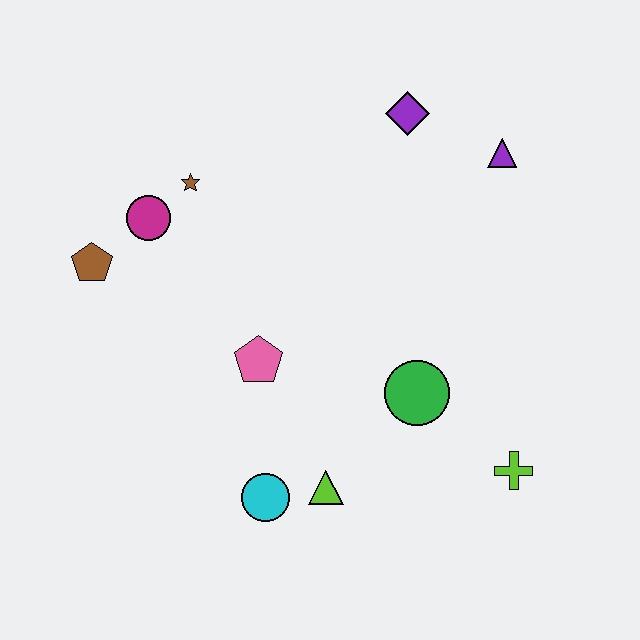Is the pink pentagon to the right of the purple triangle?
No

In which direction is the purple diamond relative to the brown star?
The purple diamond is to the right of the brown star.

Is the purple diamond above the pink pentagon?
Yes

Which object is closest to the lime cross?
The green circle is closest to the lime cross.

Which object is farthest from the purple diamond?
The cyan circle is farthest from the purple diamond.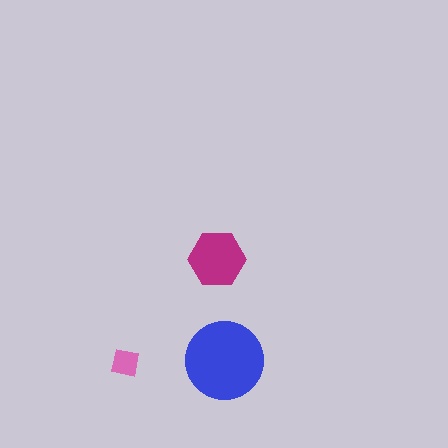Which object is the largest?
The blue circle.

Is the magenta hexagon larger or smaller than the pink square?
Larger.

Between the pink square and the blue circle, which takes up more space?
The blue circle.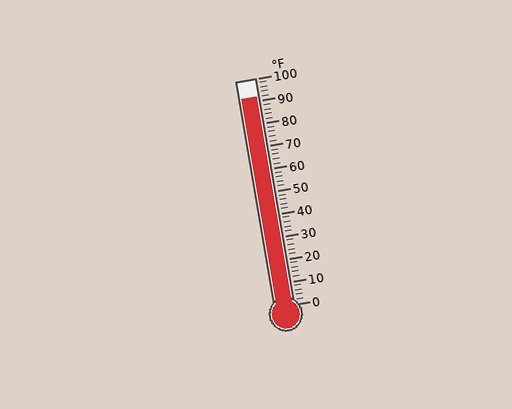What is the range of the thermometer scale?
The thermometer scale ranges from 0°F to 100°F.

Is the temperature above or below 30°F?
The temperature is above 30°F.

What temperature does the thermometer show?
The thermometer shows approximately 92°F.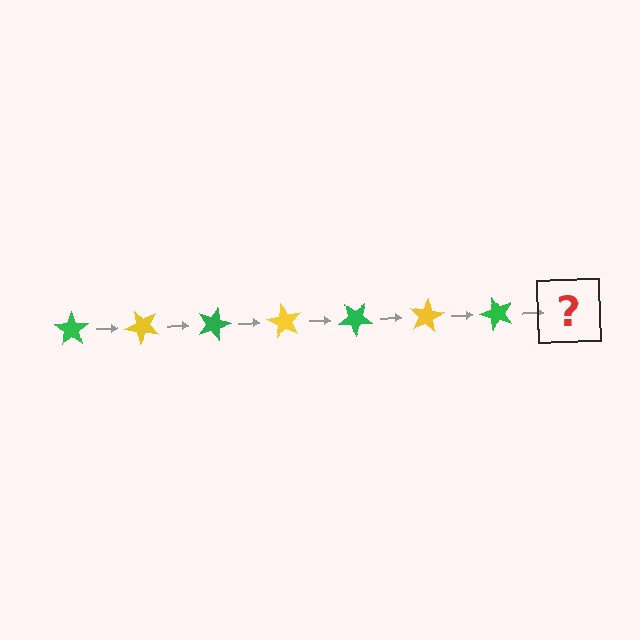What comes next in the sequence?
The next element should be a yellow star, rotated 315 degrees from the start.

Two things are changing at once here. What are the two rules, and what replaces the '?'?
The two rules are that it rotates 45 degrees each step and the color cycles through green and yellow. The '?' should be a yellow star, rotated 315 degrees from the start.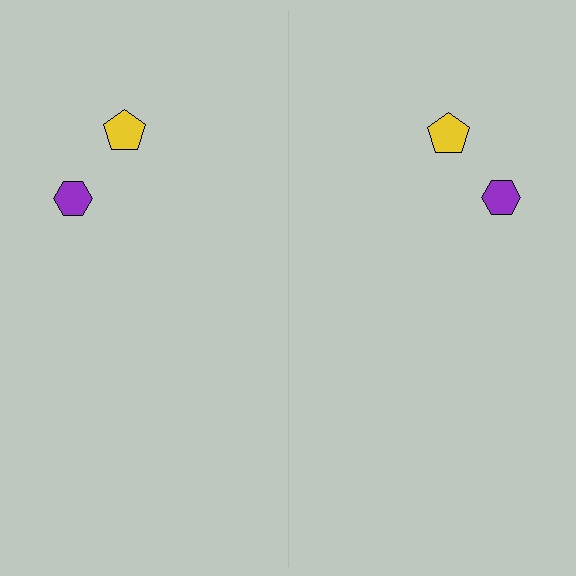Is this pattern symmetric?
Yes, this pattern has bilateral (reflection) symmetry.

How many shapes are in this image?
There are 4 shapes in this image.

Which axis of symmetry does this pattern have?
The pattern has a vertical axis of symmetry running through the center of the image.